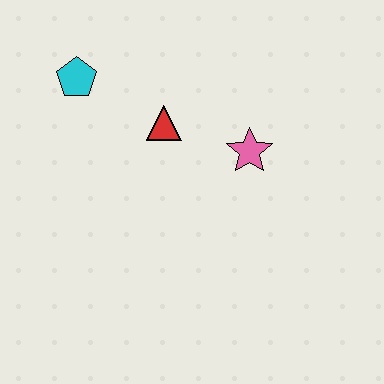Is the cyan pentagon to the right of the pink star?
No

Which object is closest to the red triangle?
The pink star is closest to the red triangle.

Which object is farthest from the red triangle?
The cyan pentagon is farthest from the red triangle.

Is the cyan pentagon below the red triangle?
No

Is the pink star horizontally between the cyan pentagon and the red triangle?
No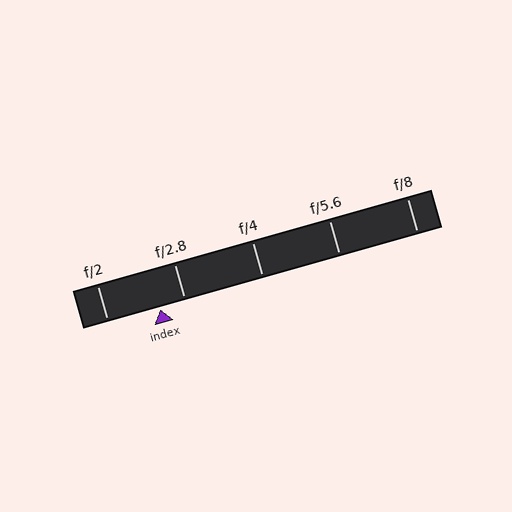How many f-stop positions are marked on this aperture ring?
There are 5 f-stop positions marked.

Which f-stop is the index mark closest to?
The index mark is closest to f/2.8.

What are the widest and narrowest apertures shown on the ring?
The widest aperture shown is f/2 and the narrowest is f/8.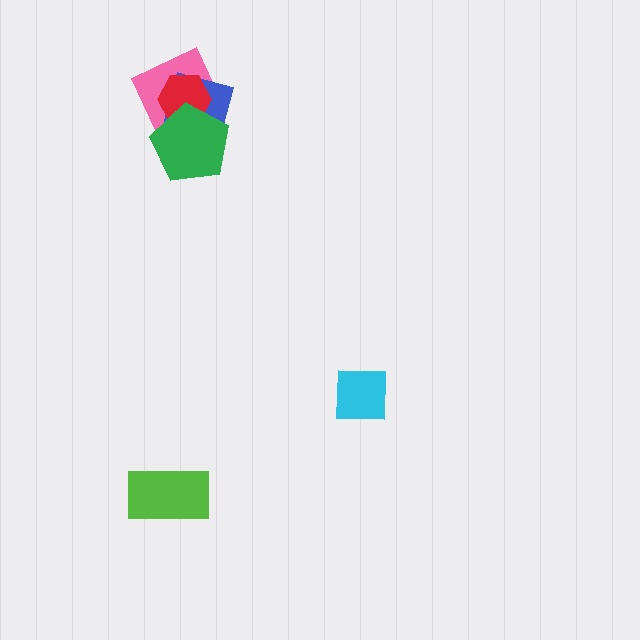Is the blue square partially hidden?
Yes, it is partially covered by another shape.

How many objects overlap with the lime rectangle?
0 objects overlap with the lime rectangle.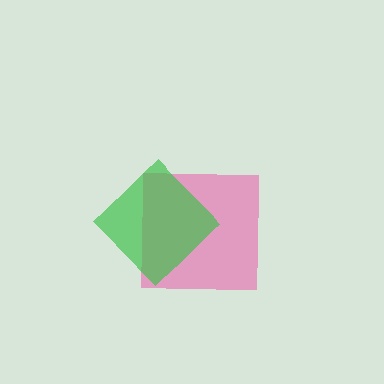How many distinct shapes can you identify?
There are 2 distinct shapes: a pink square, a green diamond.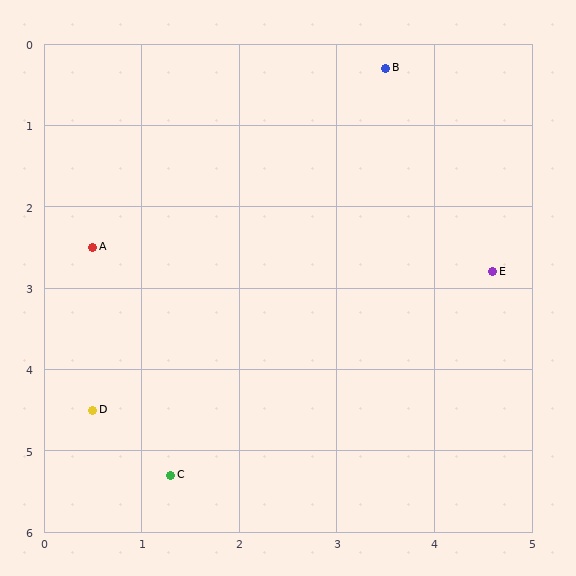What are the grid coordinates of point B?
Point B is at approximately (3.5, 0.3).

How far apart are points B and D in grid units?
Points B and D are about 5.2 grid units apart.